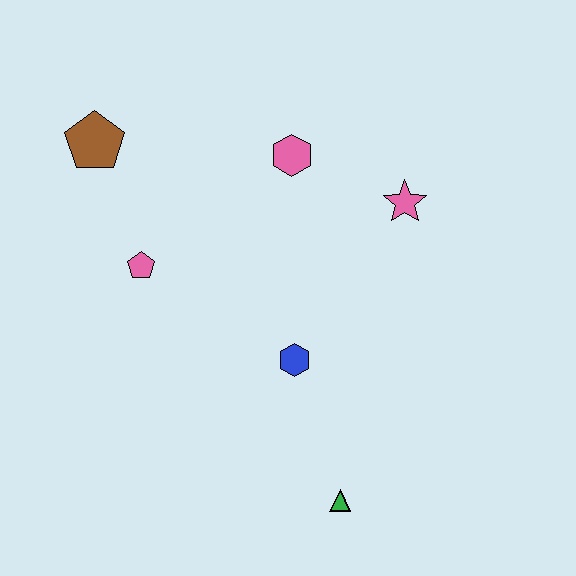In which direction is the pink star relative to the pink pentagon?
The pink star is to the right of the pink pentagon.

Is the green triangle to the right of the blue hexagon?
Yes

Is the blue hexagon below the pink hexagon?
Yes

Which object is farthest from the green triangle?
The brown pentagon is farthest from the green triangle.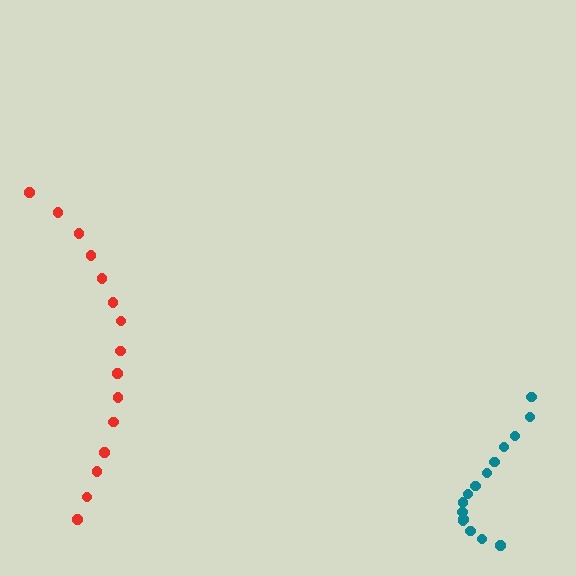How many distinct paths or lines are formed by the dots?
There are 2 distinct paths.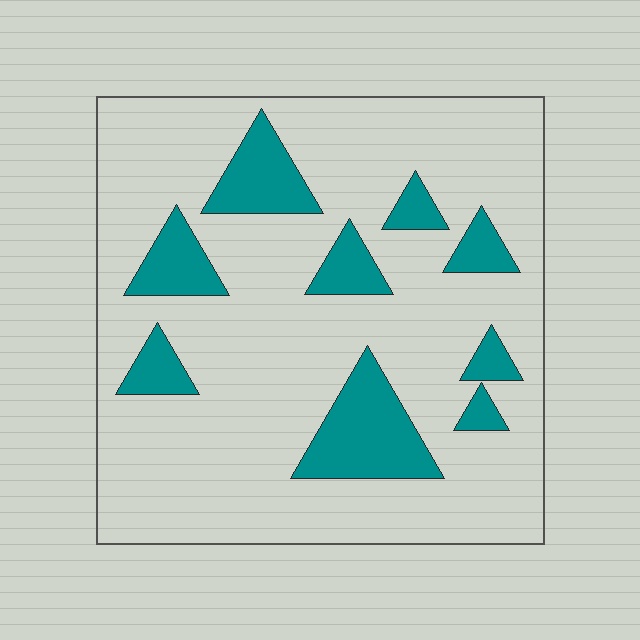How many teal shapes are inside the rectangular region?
9.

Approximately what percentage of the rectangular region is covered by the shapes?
Approximately 20%.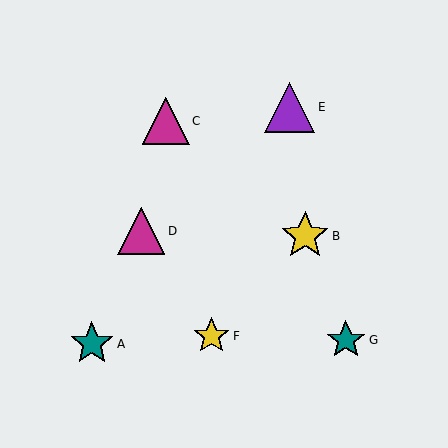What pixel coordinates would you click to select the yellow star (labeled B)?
Click at (305, 236) to select the yellow star B.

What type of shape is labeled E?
Shape E is a purple triangle.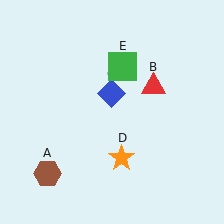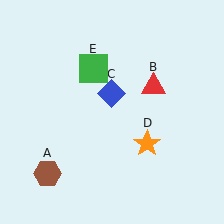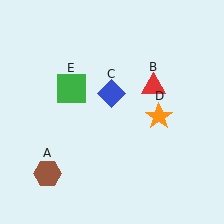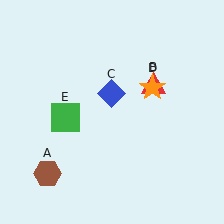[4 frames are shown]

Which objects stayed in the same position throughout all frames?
Brown hexagon (object A) and red triangle (object B) and blue diamond (object C) remained stationary.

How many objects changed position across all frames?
2 objects changed position: orange star (object D), green square (object E).